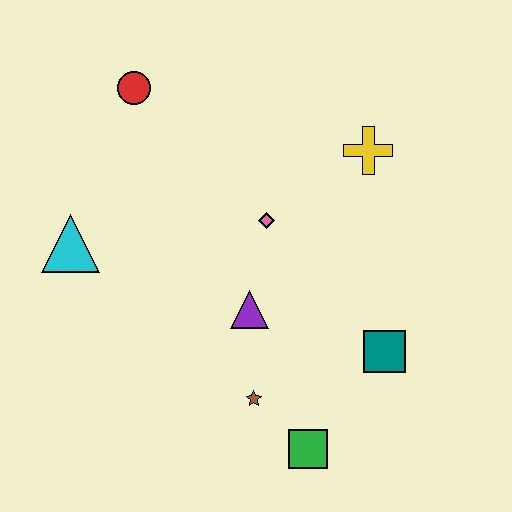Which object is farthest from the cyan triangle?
The teal square is farthest from the cyan triangle.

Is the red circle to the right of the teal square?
No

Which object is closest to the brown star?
The green square is closest to the brown star.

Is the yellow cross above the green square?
Yes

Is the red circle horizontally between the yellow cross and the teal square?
No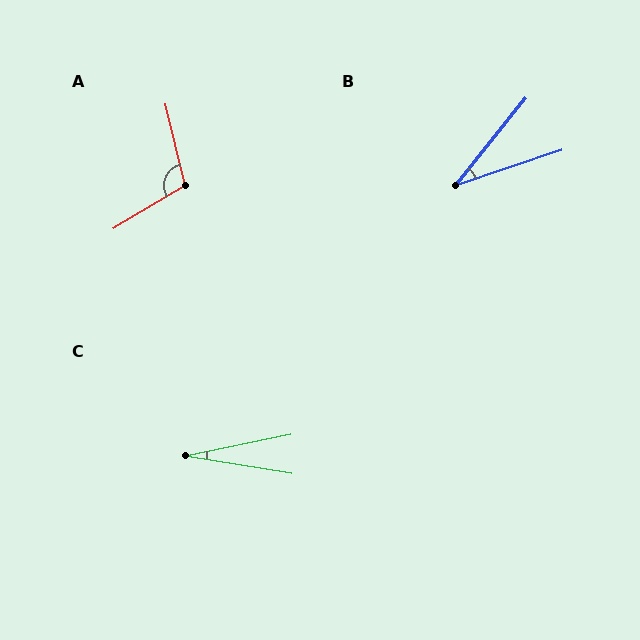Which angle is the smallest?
C, at approximately 21 degrees.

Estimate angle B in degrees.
Approximately 33 degrees.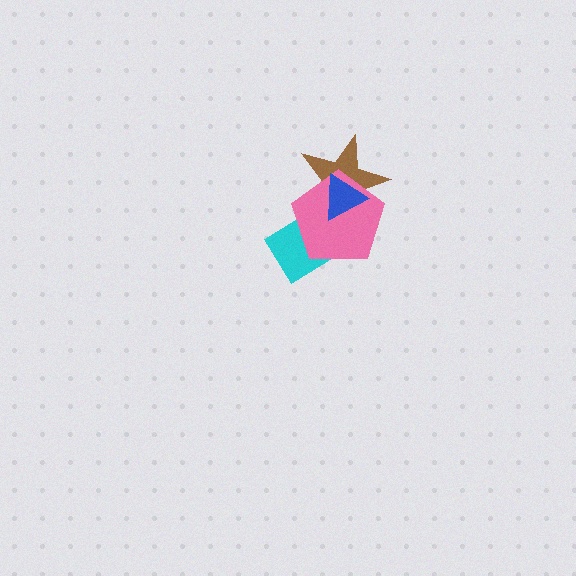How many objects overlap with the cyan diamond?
1 object overlaps with the cyan diamond.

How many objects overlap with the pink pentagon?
3 objects overlap with the pink pentagon.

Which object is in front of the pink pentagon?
The blue triangle is in front of the pink pentagon.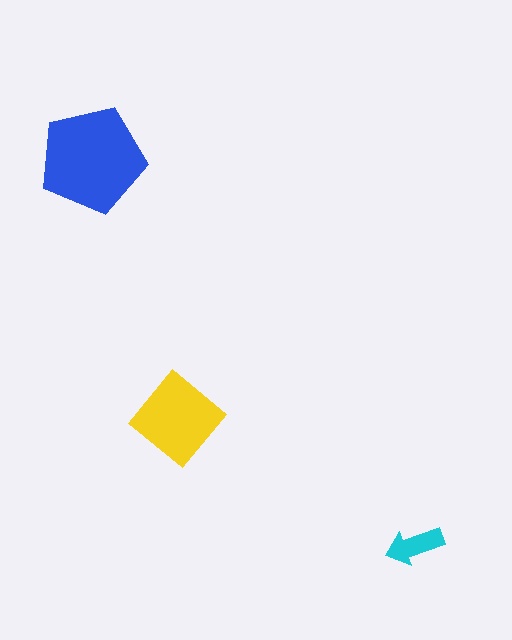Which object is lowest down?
The cyan arrow is bottommost.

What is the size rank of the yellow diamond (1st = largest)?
2nd.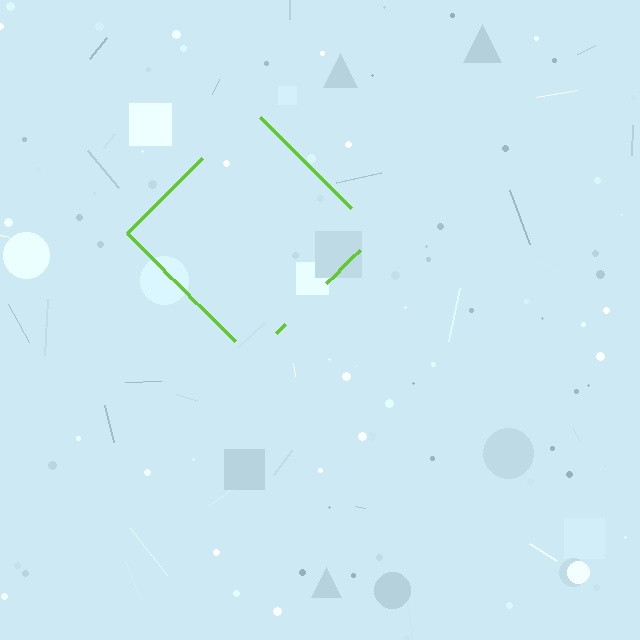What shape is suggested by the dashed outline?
The dashed outline suggests a diamond.